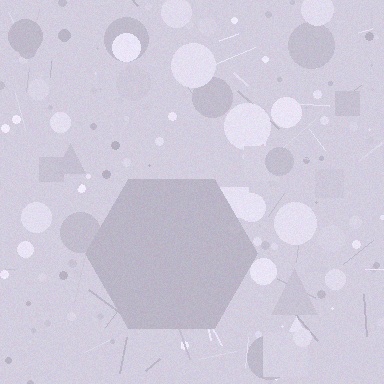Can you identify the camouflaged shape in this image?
The camouflaged shape is a hexagon.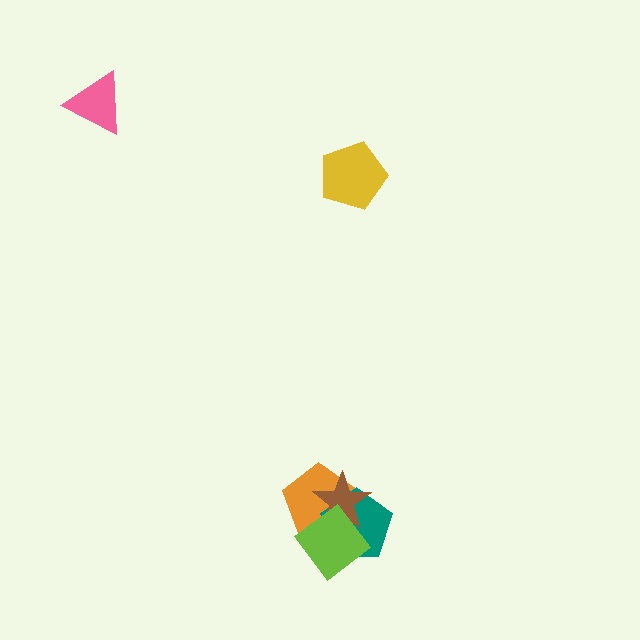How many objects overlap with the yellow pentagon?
0 objects overlap with the yellow pentagon.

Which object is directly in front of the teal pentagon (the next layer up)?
The brown star is directly in front of the teal pentagon.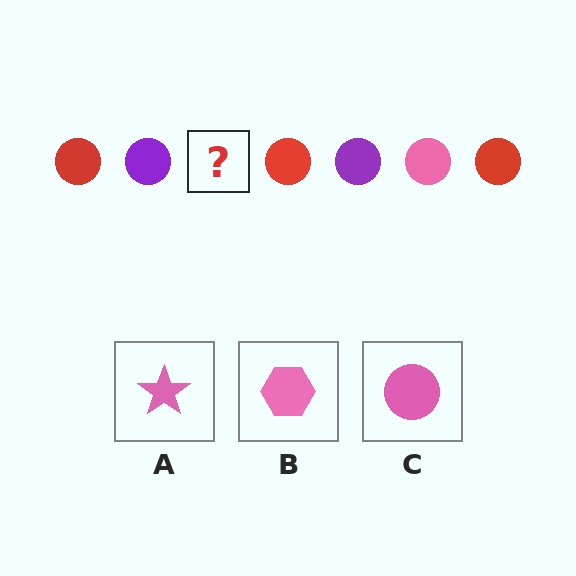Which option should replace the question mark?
Option C.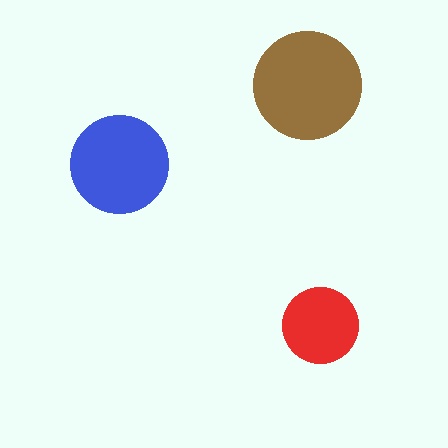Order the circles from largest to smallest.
the brown one, the blue one, the red one.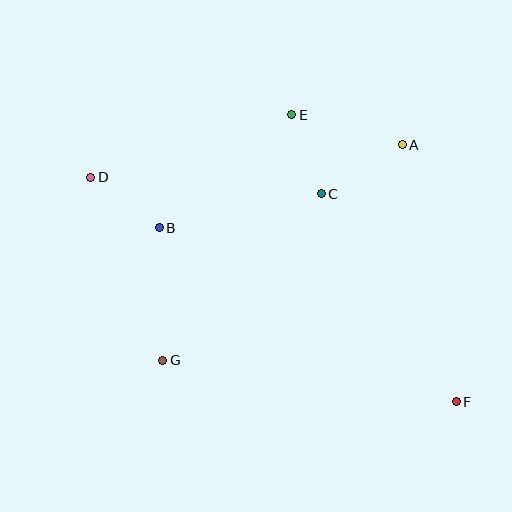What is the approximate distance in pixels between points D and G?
The distance between D and G is approximately 197 pixels.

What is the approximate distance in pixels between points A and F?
The distance between A and F is approximately 263 pixels.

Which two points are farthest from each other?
Points D and F are farthest from each other.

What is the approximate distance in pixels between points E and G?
The distance between E and G is approximately 277 pixels.